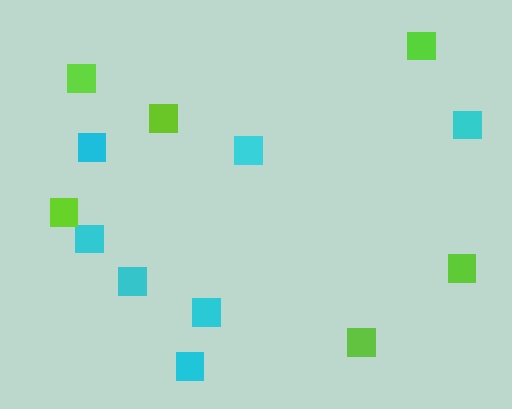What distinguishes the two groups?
There are 2 groups: one group of cyan squares (7) and one group of lime squares (6).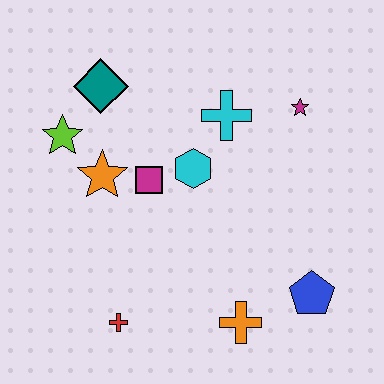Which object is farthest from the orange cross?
The teal diamond is farthest from the orange cross.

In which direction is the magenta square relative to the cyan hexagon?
The magenta square is to the left of the cyan hexagon.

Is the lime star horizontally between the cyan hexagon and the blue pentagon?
No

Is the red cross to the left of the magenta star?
Yes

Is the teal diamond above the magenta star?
Yes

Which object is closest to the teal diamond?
The lime star is closest to the teal diamond.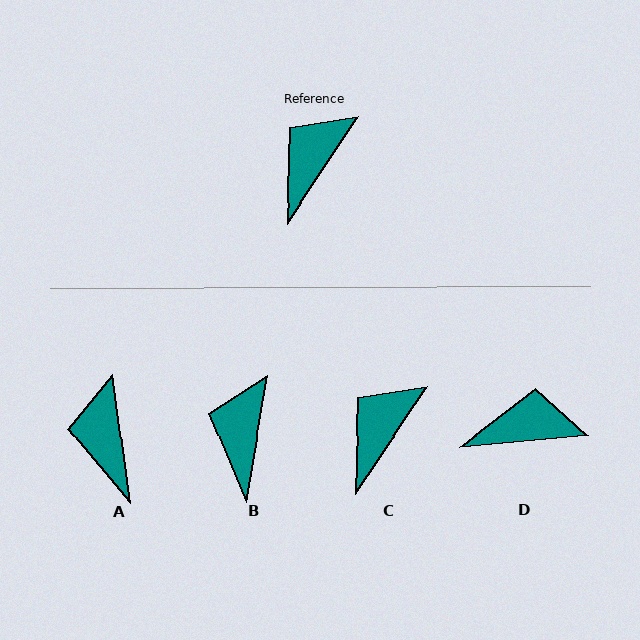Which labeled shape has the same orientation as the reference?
C.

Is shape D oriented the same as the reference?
No, it is off by about 51 degrees.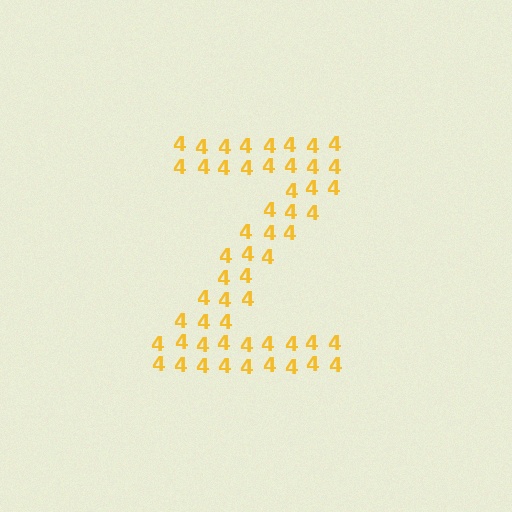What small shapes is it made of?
It is made of small digit 4's.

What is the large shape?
The large shape is the letter Z.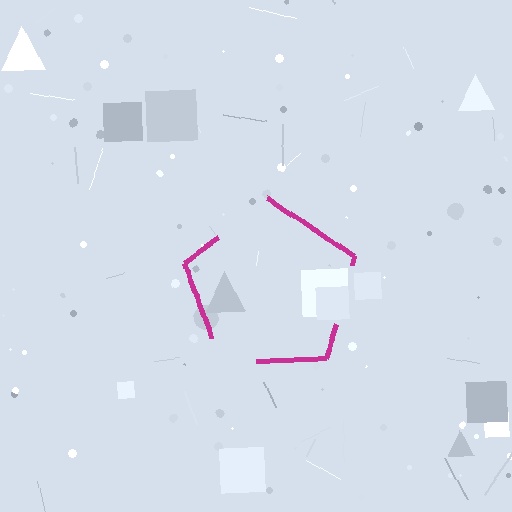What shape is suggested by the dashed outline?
The dashed outline suggests a pentagon.